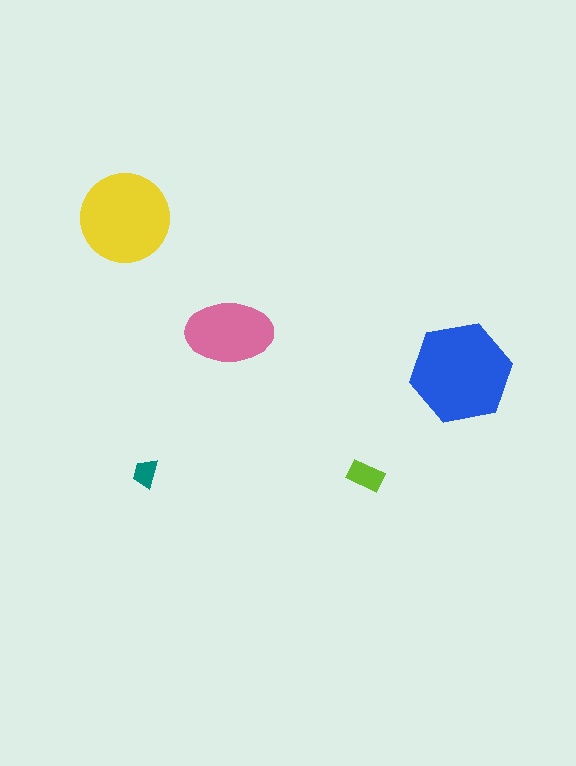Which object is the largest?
The blue hexagon.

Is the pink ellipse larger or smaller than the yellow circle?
Smaller.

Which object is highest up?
The yellow circle is topmost.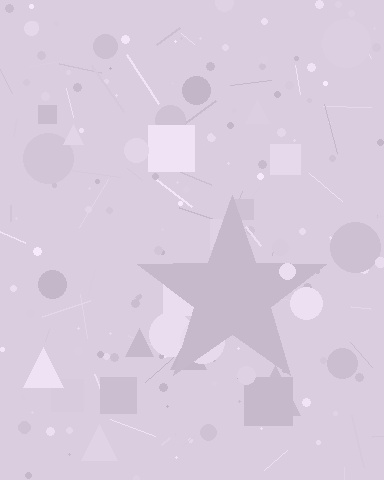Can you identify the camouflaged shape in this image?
The camouflaged shape is a star.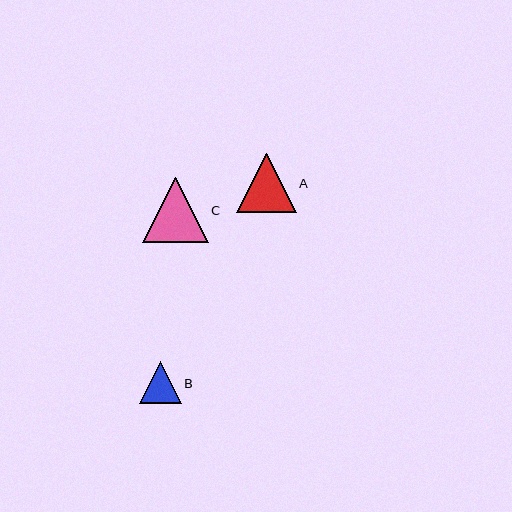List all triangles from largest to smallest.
From largest to smallest: C, A, B.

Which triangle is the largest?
Triangle C is the largest with a size of approximately 65 pixels.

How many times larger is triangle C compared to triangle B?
Triangle C is approximately 1.6 times the size of triangle B.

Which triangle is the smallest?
Triangle B is the smallest with a size of approximately 42 pixels.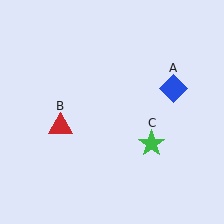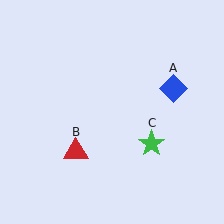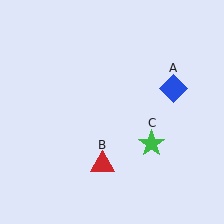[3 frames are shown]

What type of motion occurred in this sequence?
The red triangle (object B) rotated counterclockwise around the center of the scene.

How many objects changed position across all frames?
1 object changed position: red triangle (object B).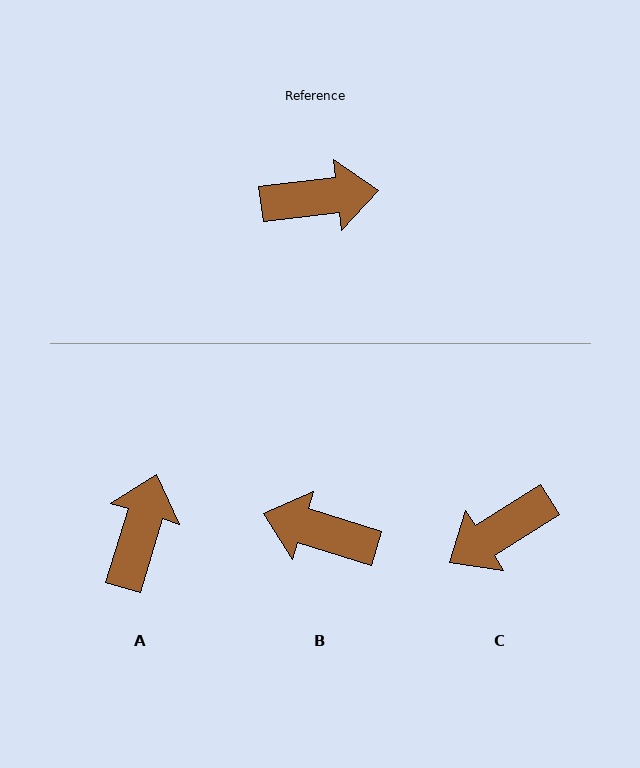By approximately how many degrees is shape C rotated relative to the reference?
Approximately 154 degrees clockwise.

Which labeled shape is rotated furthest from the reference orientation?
B, about 156 degrees away.